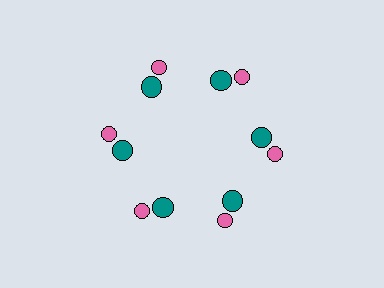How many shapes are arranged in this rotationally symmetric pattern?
There are 12 shapes, arranged in 6 groups of 2.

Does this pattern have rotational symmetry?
Yes, this pattern has 6-fold rotational symmetry. It looks the same after rotating 60 degrees around the center.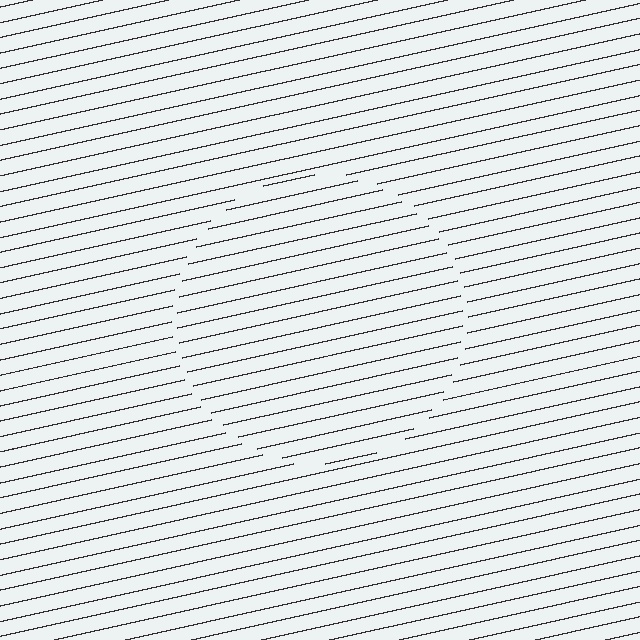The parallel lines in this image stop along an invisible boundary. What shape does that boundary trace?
An illusory circle. The interior of the shape contains the same grating, shifted by half a period — the contour is defined by the phase discontinuity where line-ends from the inner and outer gratings abut.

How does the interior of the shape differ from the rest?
The interior of the shape contains the same grating, shifted by half a period — the contour is defined by the phase discontinuity where line-ends from the inner and outer gratings abut.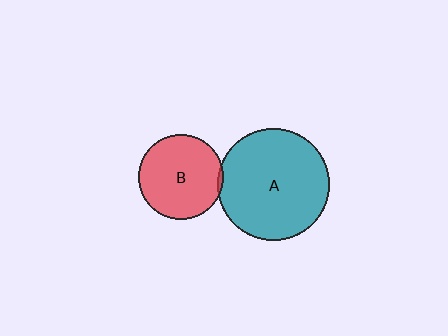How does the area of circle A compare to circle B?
Approximately 1.7 times.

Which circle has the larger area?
Circle A (teal).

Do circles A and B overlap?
Yes.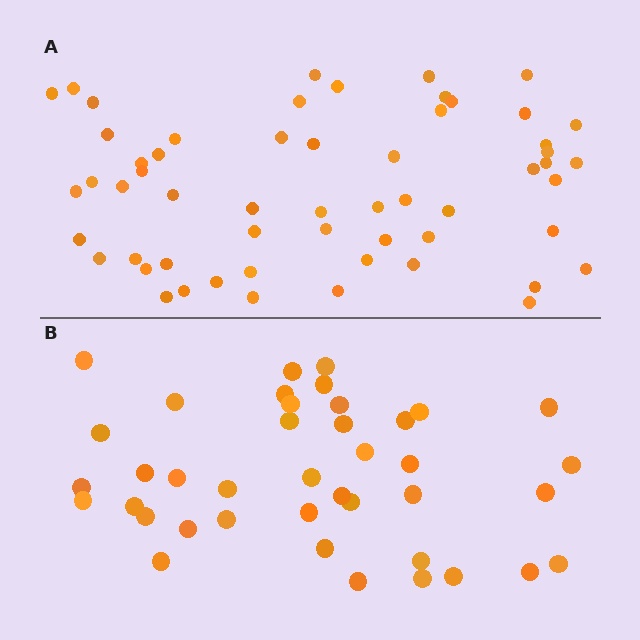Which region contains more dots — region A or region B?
Region A (the top region) has more dots.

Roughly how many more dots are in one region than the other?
Region A has approximately 15 more dots than region B.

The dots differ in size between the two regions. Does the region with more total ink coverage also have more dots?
No. Region B has more total ink coverage because its dots are larger, but region A actually contains more individual dots. Total area can be misleading — the number of items is what matters here.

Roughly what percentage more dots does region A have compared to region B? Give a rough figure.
About 40% more.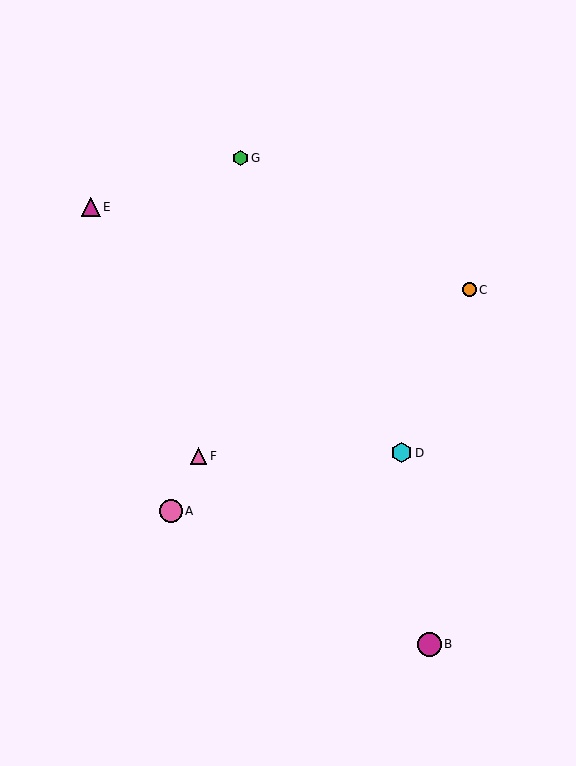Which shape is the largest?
The magenta circle (labeled B) is the largest.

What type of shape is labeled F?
Shape F is a pink triangle.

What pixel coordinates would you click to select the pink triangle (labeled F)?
Click at (198, 456) to select the pink triangle F.